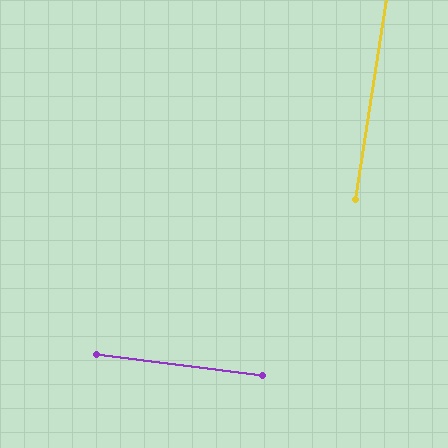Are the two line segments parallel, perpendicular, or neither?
Perpendicular — they meet at approximately 89°.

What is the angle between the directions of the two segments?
Approximately 89 degrees.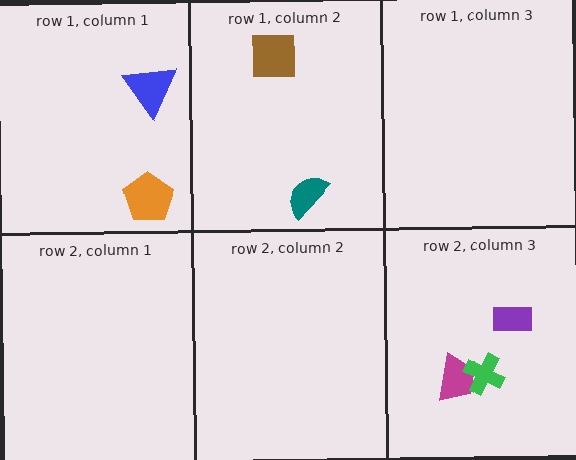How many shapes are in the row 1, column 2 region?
2.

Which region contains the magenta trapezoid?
The row 2, column 3 region.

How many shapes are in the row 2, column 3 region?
3.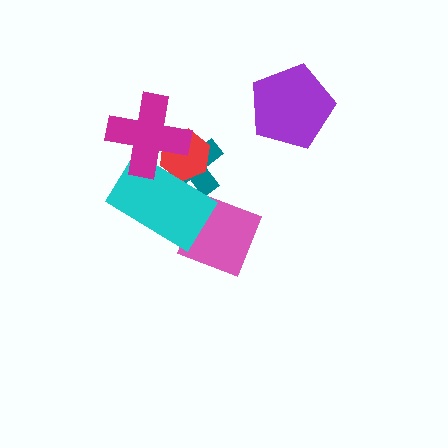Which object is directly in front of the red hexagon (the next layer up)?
The cyan rectangle is directly in front of the red hexagon.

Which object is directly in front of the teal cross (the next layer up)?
The red hexagon is directly in front of the teal cross.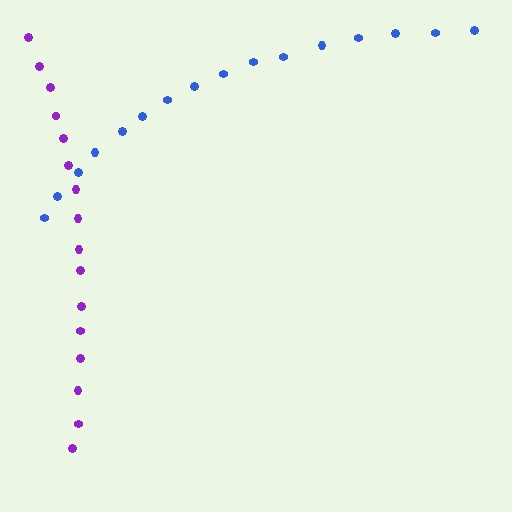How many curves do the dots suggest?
There are 2 distinct paths.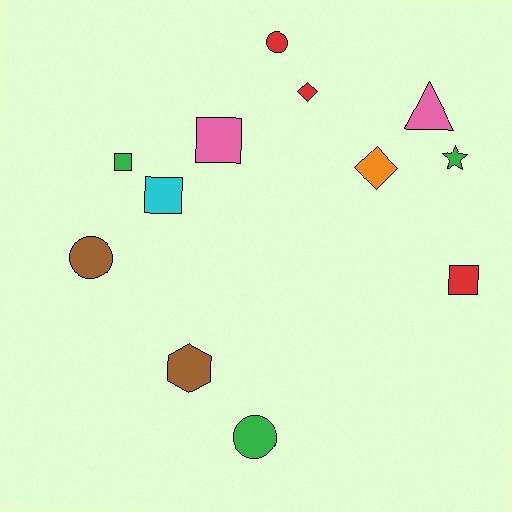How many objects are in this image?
There are 12 objects.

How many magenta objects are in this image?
There are no magenta objects.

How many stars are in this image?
There is 1 star.